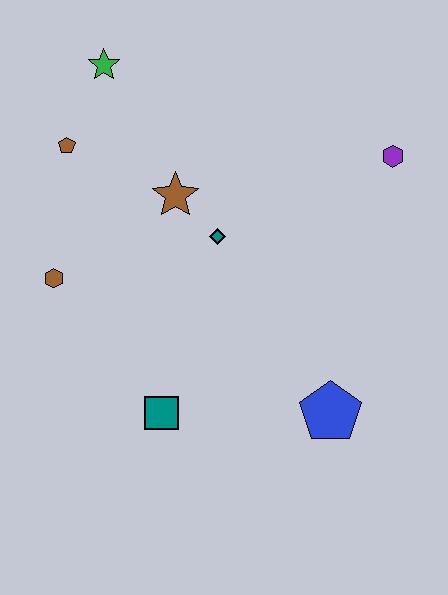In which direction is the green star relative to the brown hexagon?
The green star is above the brown hexagon.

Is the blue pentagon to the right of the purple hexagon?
No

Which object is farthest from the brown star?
The blue pentagon is farthest from the brown star.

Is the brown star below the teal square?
No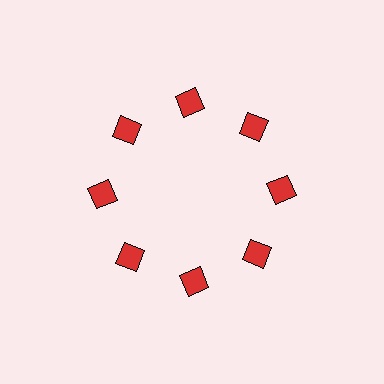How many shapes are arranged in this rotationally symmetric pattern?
There are 8 shapes, arranged in 8 groups of 1.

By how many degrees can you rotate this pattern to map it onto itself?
The pattern maps onto itself every 45 degrees of rotation.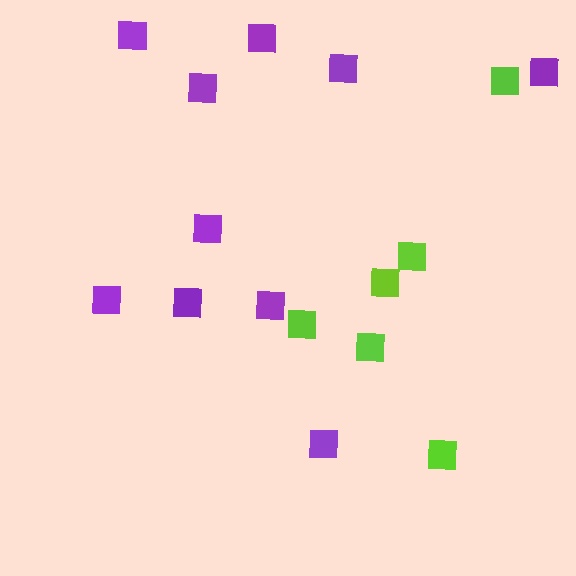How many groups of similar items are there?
There are 2 groups: one group of lime squares (6) and one group of purple squares (10).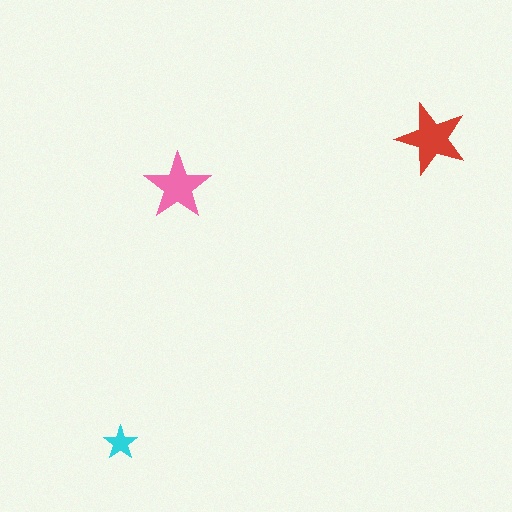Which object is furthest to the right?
The red star is rightmost.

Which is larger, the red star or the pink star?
The red one.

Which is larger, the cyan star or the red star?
The red one.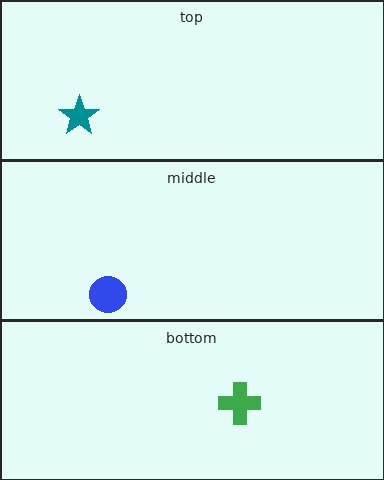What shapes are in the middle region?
The blue circle.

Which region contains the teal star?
The top region.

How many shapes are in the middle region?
1.